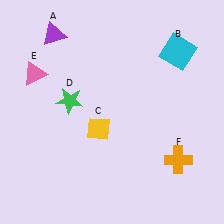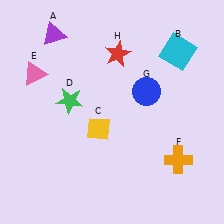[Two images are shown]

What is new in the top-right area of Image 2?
A red star (H) was added in the top-right area of Image 2.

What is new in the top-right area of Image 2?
A blue circle (G) was added in the top-right area of Image 2.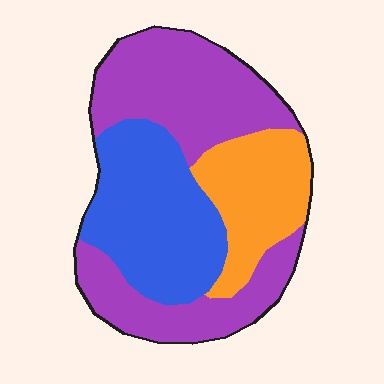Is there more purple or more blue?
Purple.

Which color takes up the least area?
Orange, at roughly 20%.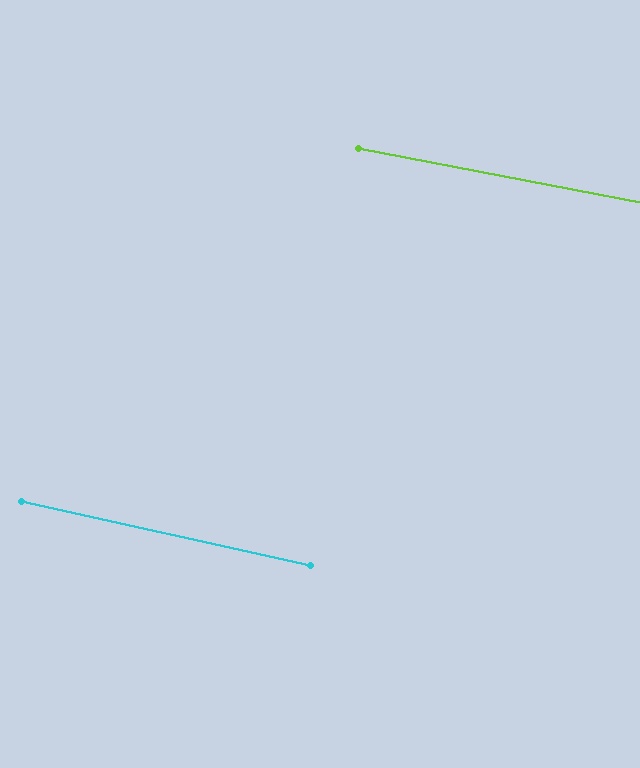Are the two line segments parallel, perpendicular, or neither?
Parallel — their directions differ by only 1.8°.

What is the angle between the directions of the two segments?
Approximately 2 degrees.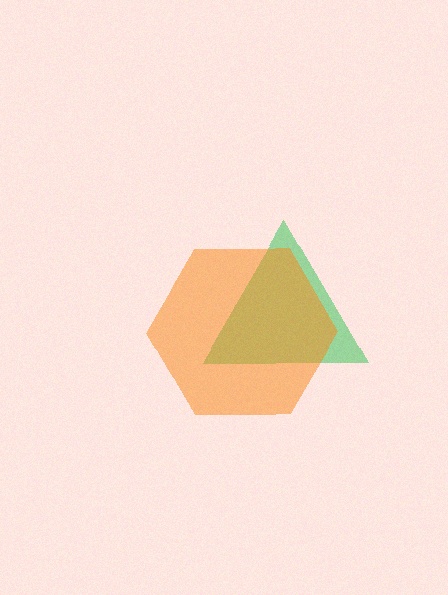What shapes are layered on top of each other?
The layered shapes are: a green triangle, an orange hexagon.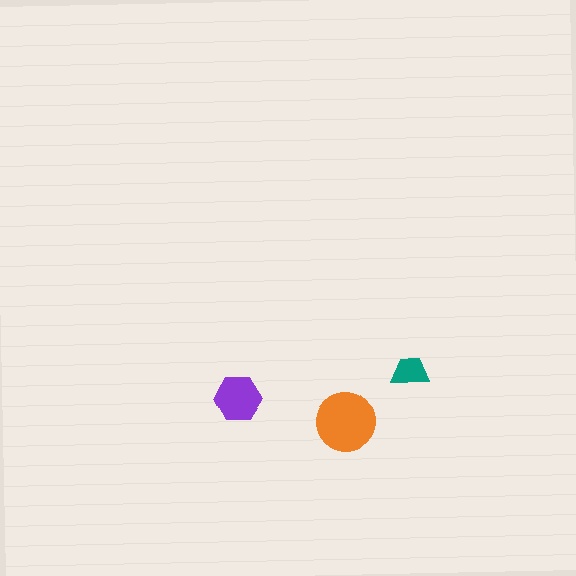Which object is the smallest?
The teal trapezoid.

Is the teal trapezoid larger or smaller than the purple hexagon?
Smaller.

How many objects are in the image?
There are 3 objects in the image.